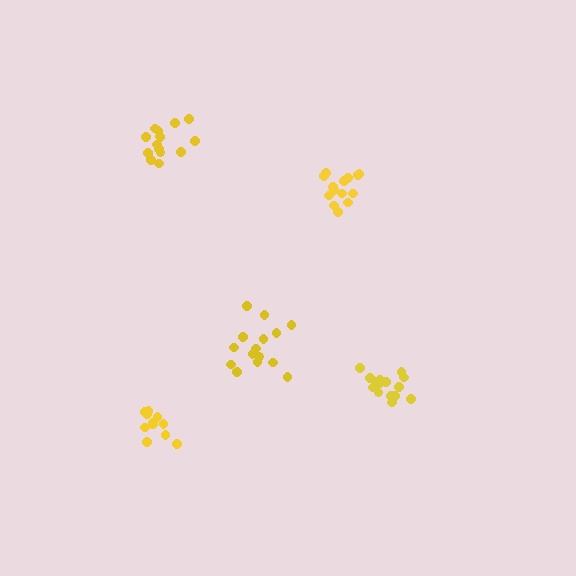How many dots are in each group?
Group 1: 11 dots, Group 2: 15 dots, Group 3: 14 dots, Group 4: 15 dots, Group 5: 15 dots (70 total).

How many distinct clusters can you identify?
There are 5 distinct clusters.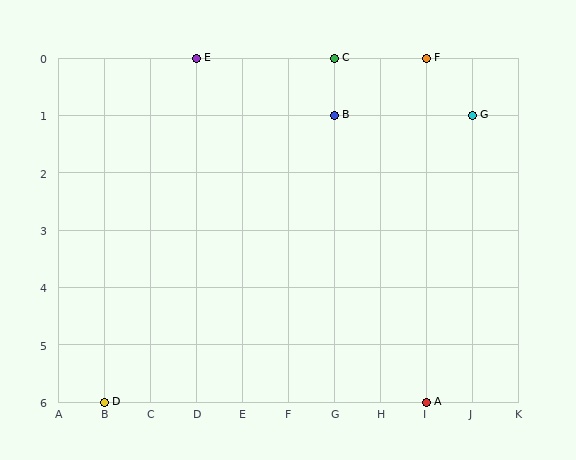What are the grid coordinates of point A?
Point A is at grid coordinates (I, 6).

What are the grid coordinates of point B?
Point B is at grid coordinates (G, 1).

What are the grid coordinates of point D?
Point D is at grid coordinates (B, 6).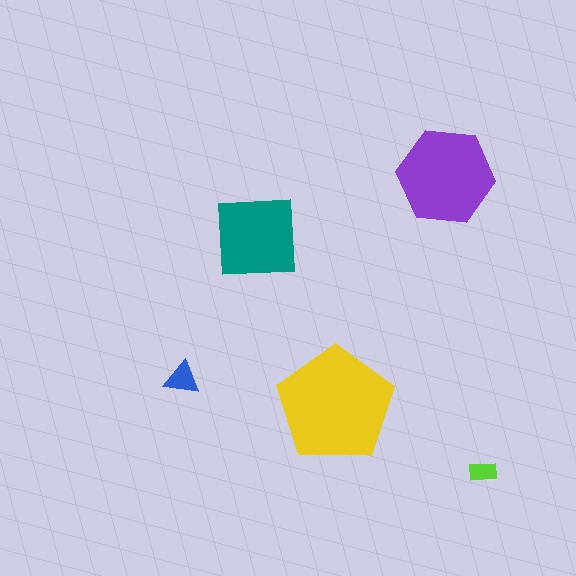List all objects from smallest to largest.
The lime rectangle, the blue triangle, the teal square, the purple hexagon, the yellow pentagon.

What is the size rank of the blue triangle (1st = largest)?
4th.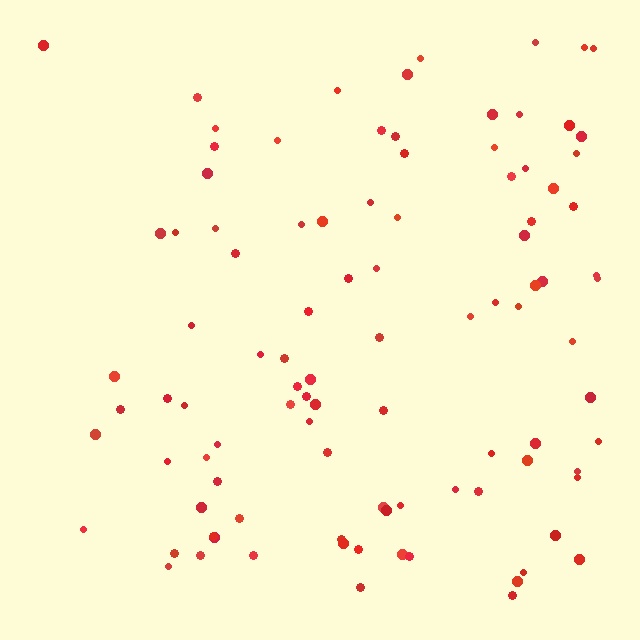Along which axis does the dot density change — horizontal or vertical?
Horizontal.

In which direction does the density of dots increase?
From left to right, with the right side densest.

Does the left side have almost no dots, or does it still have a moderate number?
Still a moderate number, just noticeably fewer than the right.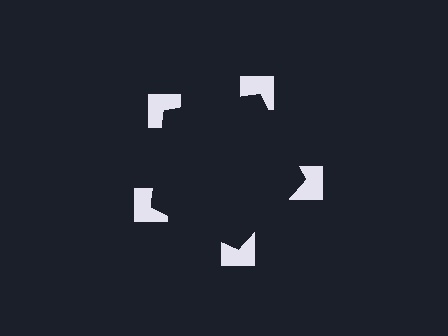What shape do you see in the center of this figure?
An illusory pentagon — its edges are inferred from the aligned wedge cuts in the notched squares, not physically drawn.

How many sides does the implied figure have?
5 sides.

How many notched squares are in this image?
There are 5 — one at each vertex of the illusory pentagon.